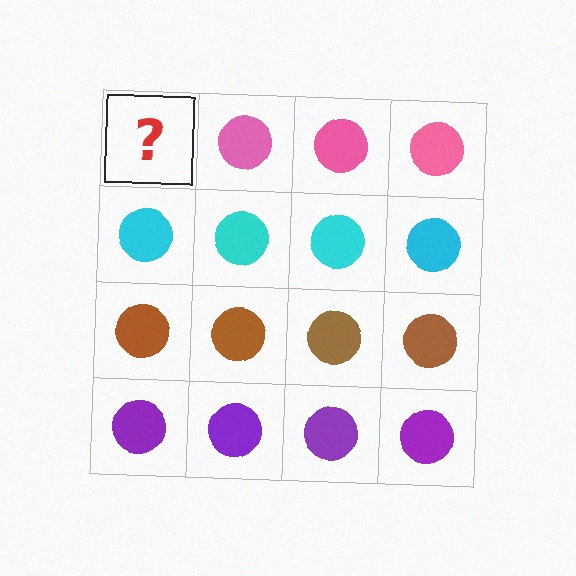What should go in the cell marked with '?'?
The missing cell should contain a pink circle.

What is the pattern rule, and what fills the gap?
The rule is that each row has a consistent color. The gap should be filled with a pink circle.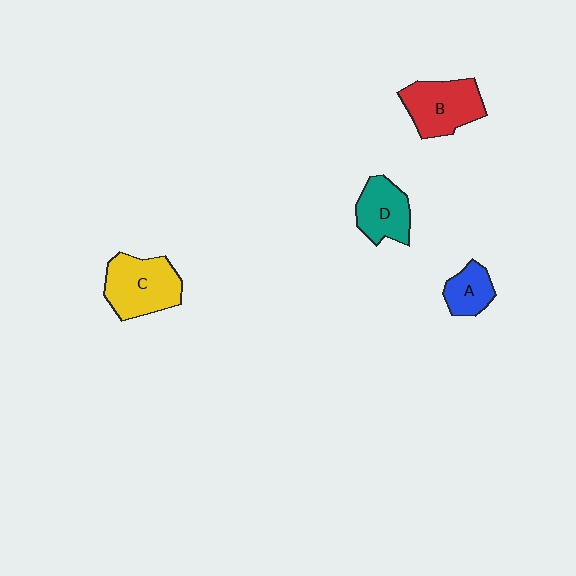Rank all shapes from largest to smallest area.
From largest to smallest: C (yellow), B (red), D (teal), A (blue).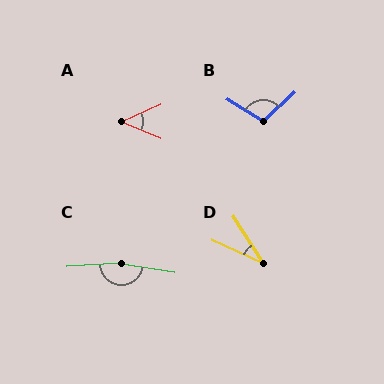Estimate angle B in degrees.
Approximately 105 degrees.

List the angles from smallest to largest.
D (33°), A (46°), B (105°), C (168°).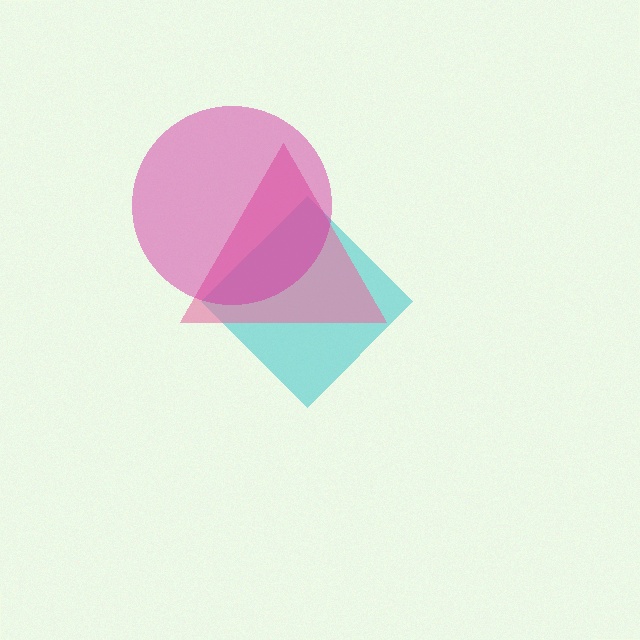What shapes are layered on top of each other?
The layered shapes are: a cyan diamond, a pink triangle, a magenta circle.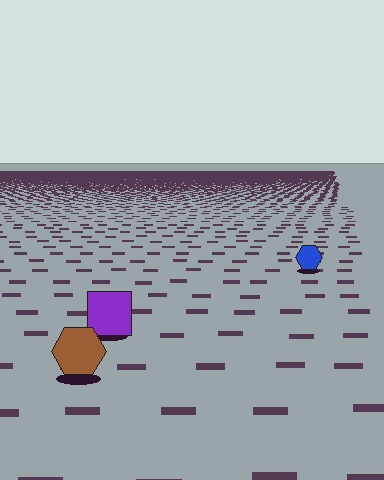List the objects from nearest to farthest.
From nearest to farthest: the brown hexagon, the purple square, the blue hexagon.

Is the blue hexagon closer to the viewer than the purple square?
No. The purple square is closer — you can tell from the texture gradient: the ground texture is coarser near it.